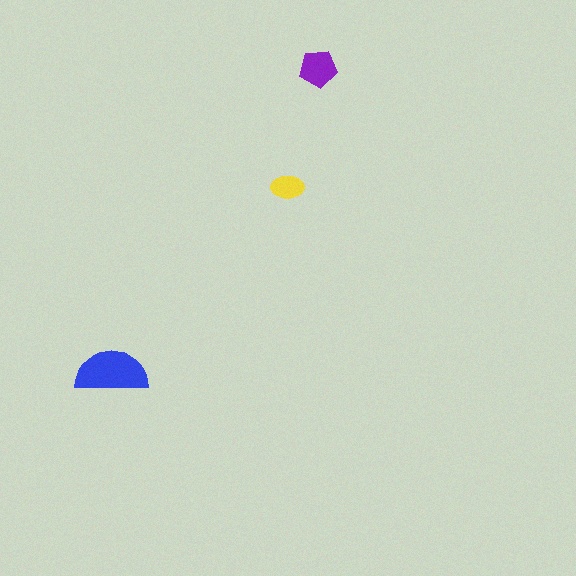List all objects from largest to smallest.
The blue semicircle, the purple pentagon, the yellow ellipse.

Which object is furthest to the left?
The blue semicircle is leftmost.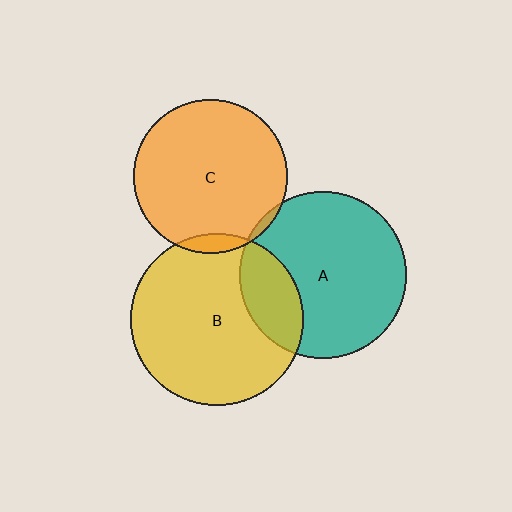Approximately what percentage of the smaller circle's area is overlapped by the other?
Approximately 5%.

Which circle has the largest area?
Circle B (yellow).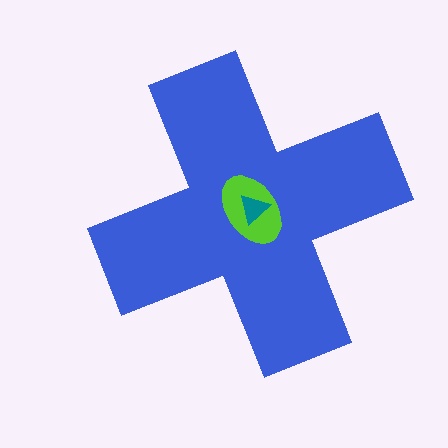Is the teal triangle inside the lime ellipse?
Yes.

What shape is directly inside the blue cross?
The lime ellipse.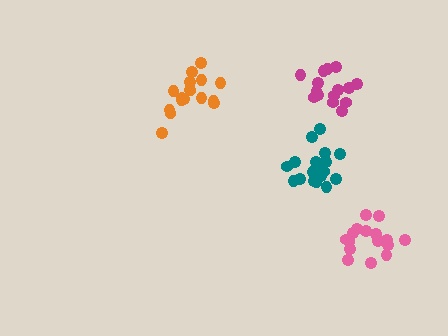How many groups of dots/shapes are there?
There are 4 groups.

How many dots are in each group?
Group 1: 15 dots, Group 2: 19 dots, Group 3: 17 dots, Group 4: 16 dots (67 total).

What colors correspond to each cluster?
The clusters are colored: magenta, teal, orange, pink.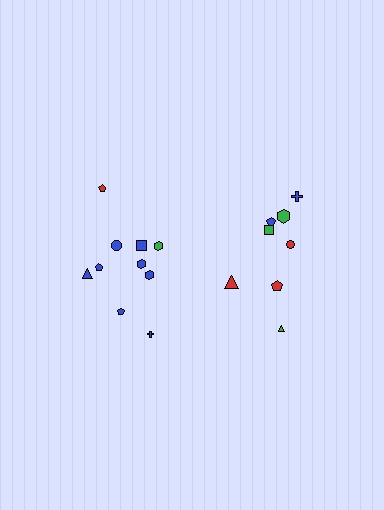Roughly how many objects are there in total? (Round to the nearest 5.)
Roughly 20 objects in total.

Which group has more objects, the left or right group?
The left group.